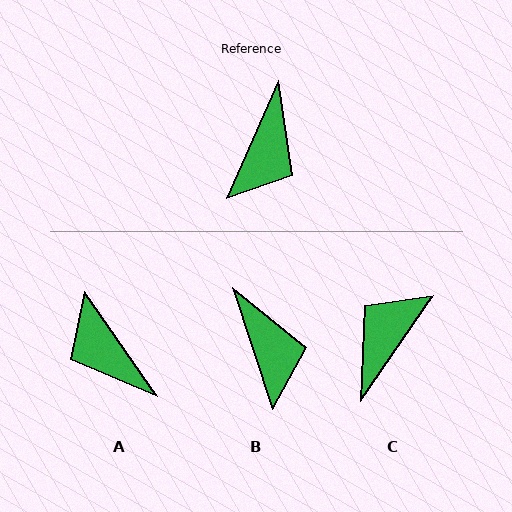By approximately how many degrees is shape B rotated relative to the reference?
Approximately 42 degrees counter-clockwise.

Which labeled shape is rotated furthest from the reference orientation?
C, about 169 degrees away.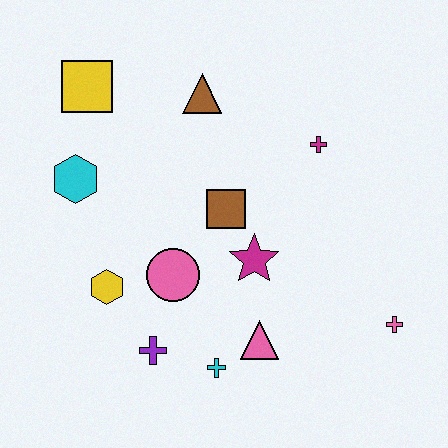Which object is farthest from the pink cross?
The yellow square is farthest from the pink cross.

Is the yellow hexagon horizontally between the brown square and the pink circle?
No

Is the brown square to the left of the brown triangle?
No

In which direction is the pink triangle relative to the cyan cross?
The pink triangle is to the right of the cyan cross.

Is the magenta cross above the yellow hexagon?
Yes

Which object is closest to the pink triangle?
The cyan cross is closest to the pink triangle.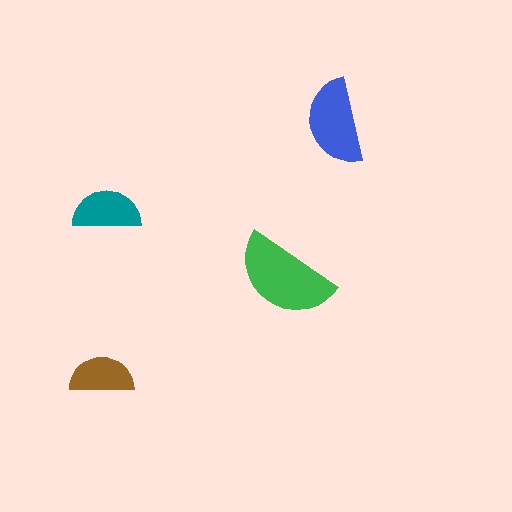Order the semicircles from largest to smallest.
the green one, the blue one, the teal one, the brown one.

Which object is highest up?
The blue semicircle is topmost.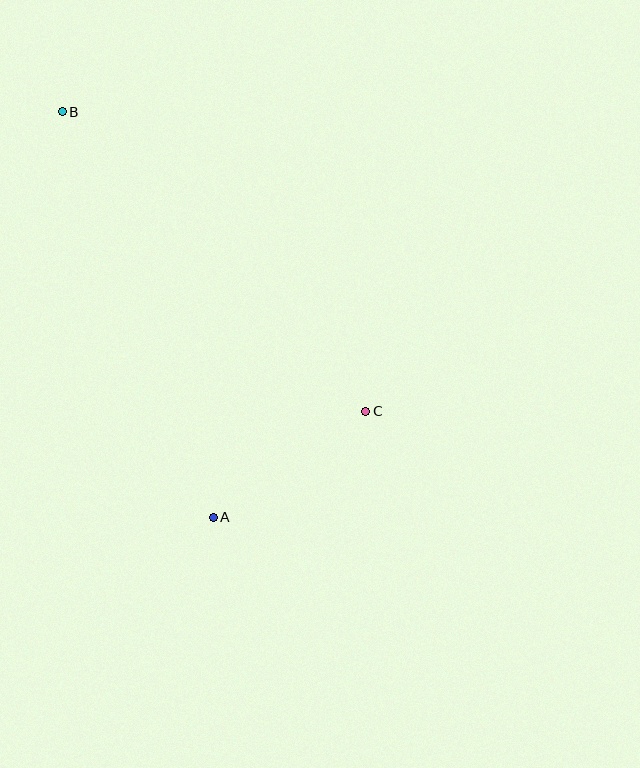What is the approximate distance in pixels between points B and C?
The distance between B and C is approximately 427 pixels.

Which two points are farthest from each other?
Points A and B are farthest from each other.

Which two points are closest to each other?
Points A and C are closest to each other.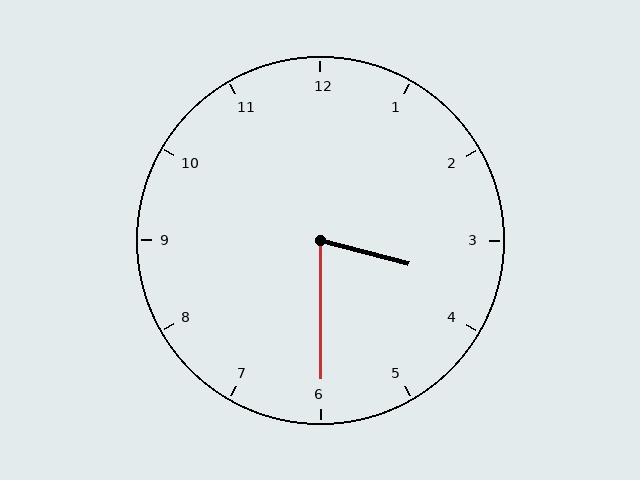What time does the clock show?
3:30.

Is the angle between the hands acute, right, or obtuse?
It is acute.